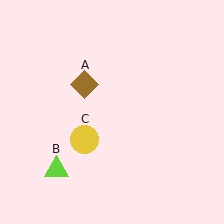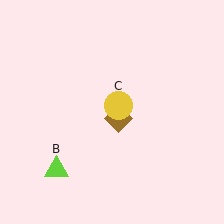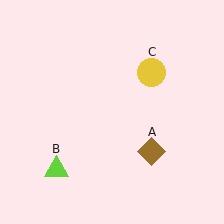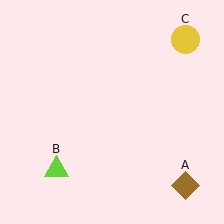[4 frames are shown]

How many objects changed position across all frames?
2 objects changed position: brown diamond (object A), yellow circle (object C).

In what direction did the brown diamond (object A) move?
The brown diamond (object A) moved down and to the right.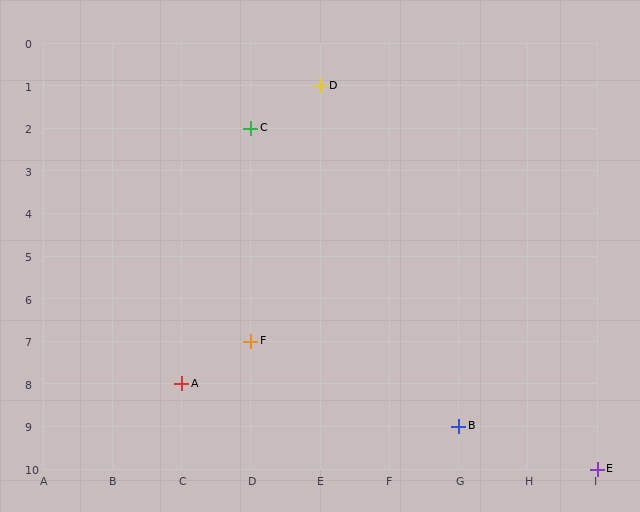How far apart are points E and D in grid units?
Points E and D are 4 columns and 9 rows apart (about 9.8 grid units diagonally).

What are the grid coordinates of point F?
Point F is at grid coordinates (D, 7).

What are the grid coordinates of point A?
Point A is at grid coordinates (C, 8).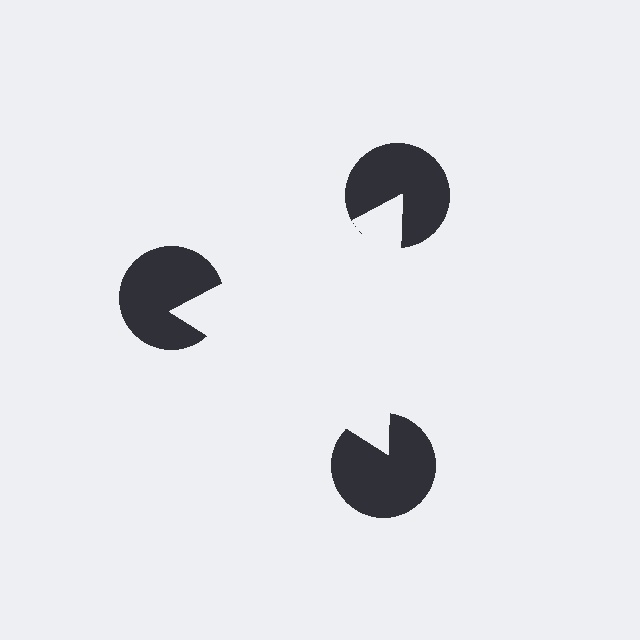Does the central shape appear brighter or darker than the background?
It typically appears slightly brighter than the background, even though no actual brightness change is drawn.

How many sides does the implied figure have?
3 sides.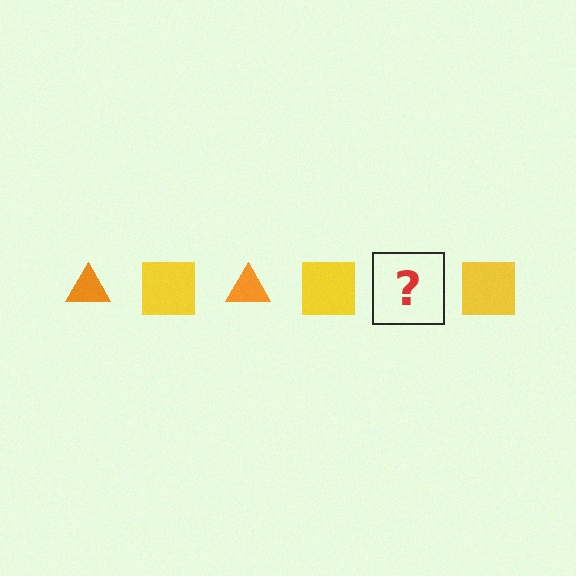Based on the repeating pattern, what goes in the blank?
The blank should be an orange triangle.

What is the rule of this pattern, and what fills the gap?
The rule is that the pattern alternates between orange triangle and yellow square. The gap should be filled with an orange triangle.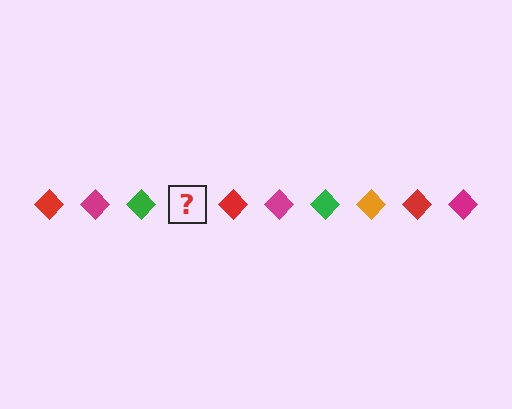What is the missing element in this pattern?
The missing element is an orange diamond.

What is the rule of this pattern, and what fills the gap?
The rule is that the pattern cycles through red, magenta, green, orange diamonds. The gap should be filled with an orange diamond.